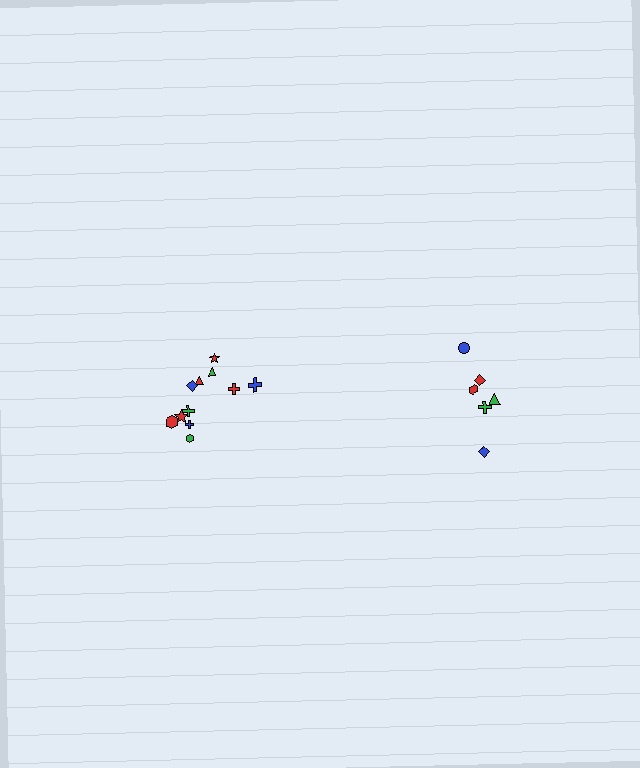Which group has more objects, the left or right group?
The left group.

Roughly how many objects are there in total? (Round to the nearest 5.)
Roughly 20 objects in total.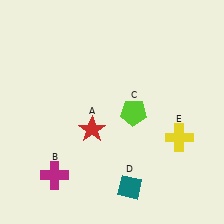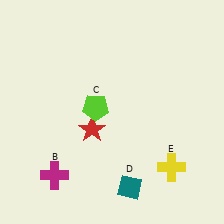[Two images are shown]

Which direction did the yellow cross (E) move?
The yellow cross (E) moved down.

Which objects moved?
The objects that moved are: the lime pentagon (C), the yellow cross (E).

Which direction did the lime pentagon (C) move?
The lime pentagon (C) moved left.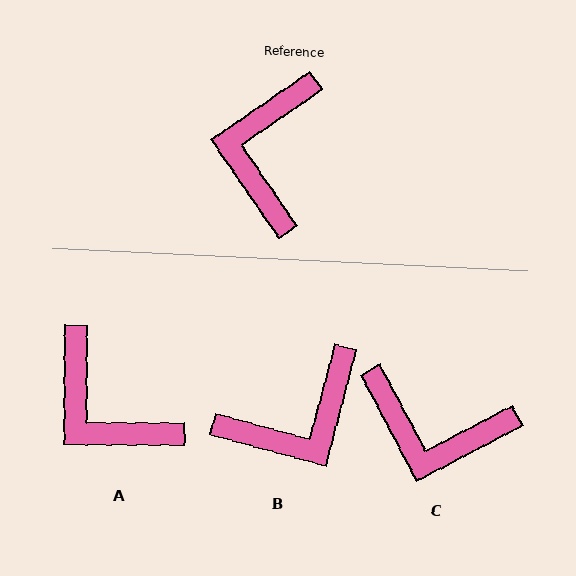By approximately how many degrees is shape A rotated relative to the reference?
Approximately 55 degrees counter-clockwise.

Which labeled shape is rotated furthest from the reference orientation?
B, about 130 degrees away.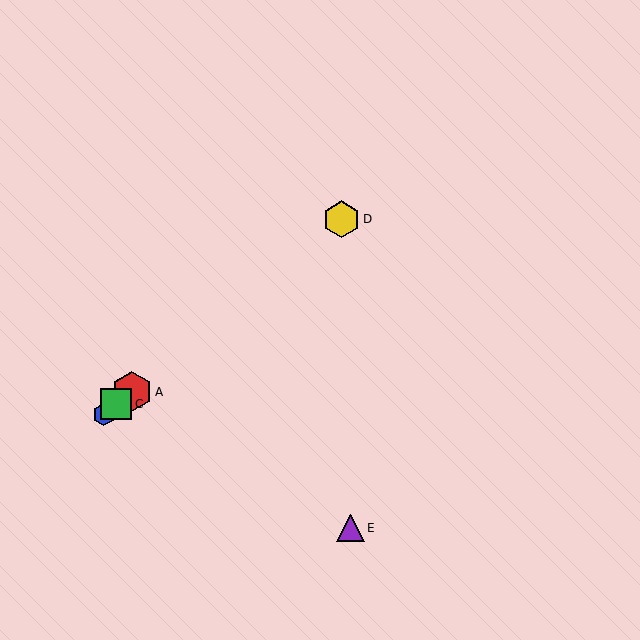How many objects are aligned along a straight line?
4 objects (A, B, C, D) are aligned along a straight line.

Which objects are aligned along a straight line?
Objects A, B, C, D are aligned along a straight line.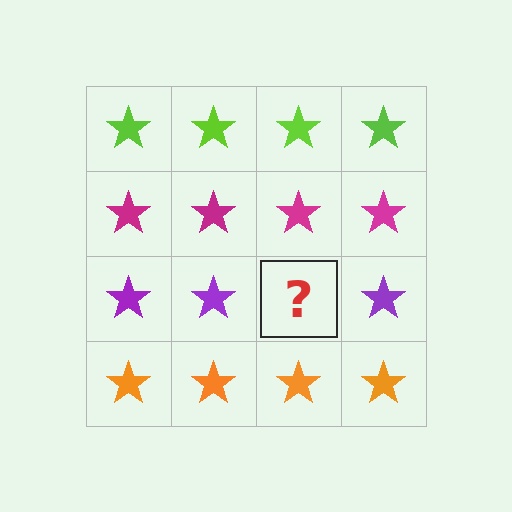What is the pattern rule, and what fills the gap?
The rule is that each row has a consistent color. The gap should be filled with a purple star.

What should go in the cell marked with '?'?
The missing cell should contain a purple star.